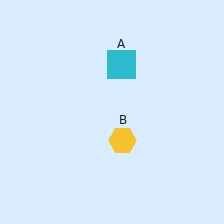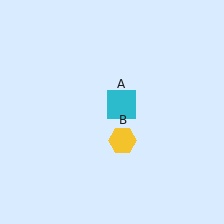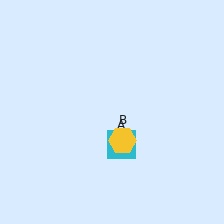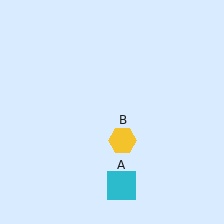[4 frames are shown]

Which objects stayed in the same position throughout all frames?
Yellow hexagon (object B) remained stationary.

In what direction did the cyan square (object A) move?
The cyan square (object A) moved down.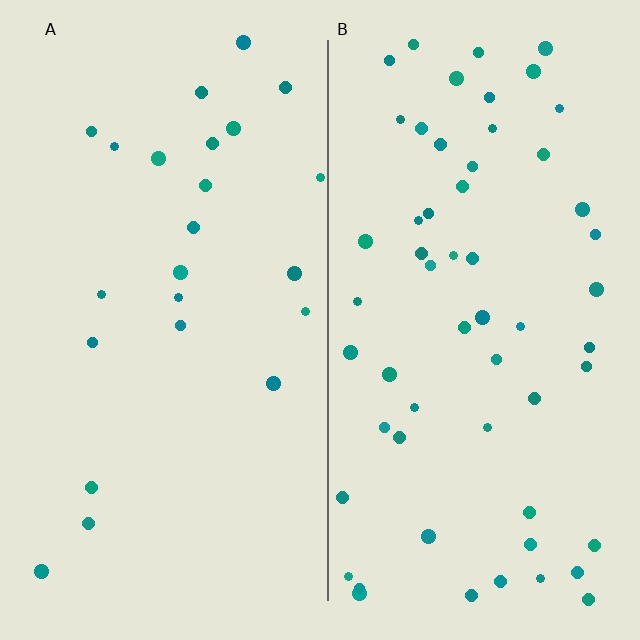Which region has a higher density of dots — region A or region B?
B (the right).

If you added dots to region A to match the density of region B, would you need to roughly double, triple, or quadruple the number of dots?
Approximately double.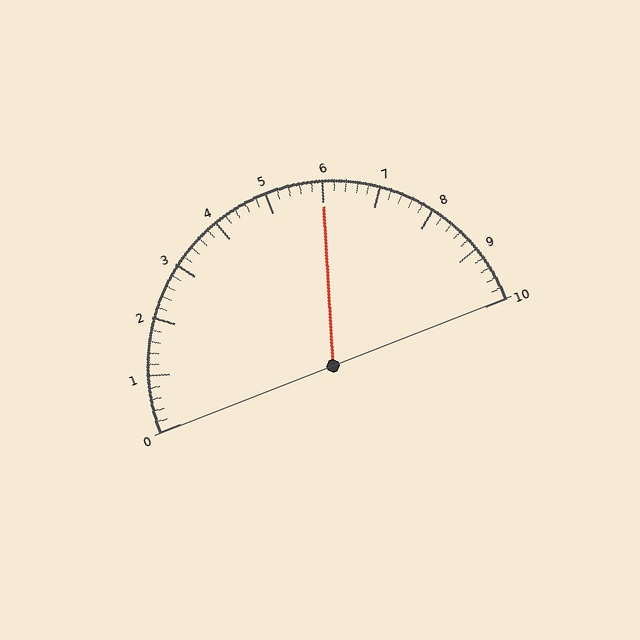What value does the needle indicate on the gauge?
The needle indicates approximately 6.0.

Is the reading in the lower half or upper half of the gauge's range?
The reading is in the upper half of the range (0 to 10).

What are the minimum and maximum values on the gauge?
The gauge ranges from 0 to 10.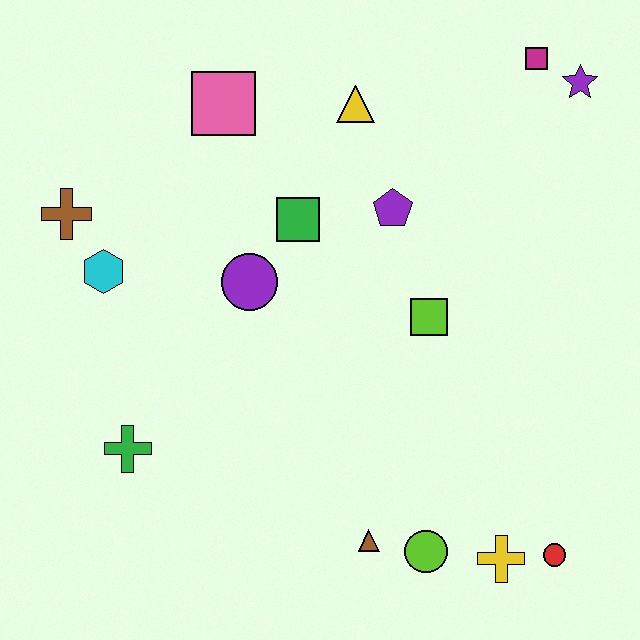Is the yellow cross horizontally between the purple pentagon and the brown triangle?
No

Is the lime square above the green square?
No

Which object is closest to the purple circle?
The green square is closest to the purple circle.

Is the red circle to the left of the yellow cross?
No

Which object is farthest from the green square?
The red circle is farthest from the green square.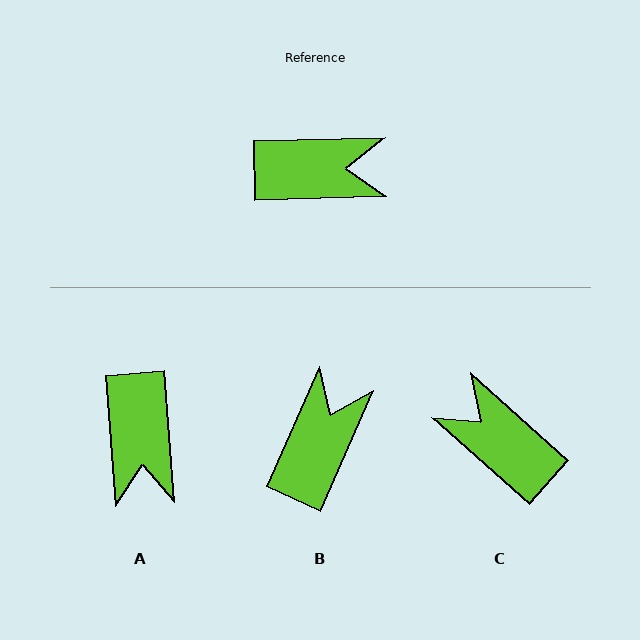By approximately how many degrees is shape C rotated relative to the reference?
Approximately 137 degrees counter-clockwise.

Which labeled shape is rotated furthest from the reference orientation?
C, about 137 degrees away.